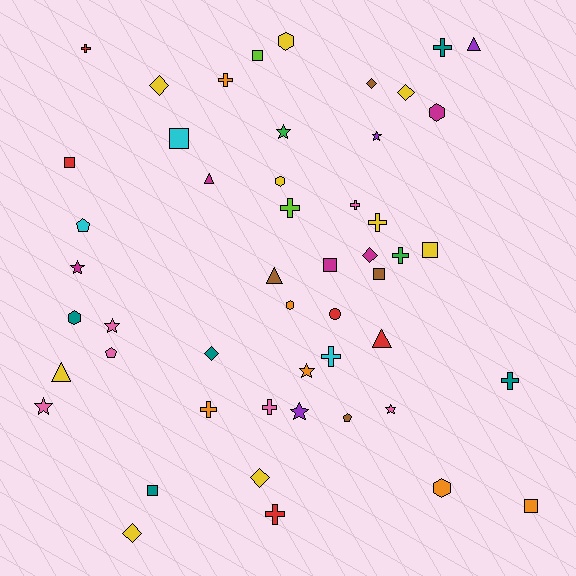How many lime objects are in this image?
There are 2 lime objects.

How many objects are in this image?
There are 50 objects.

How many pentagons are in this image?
There are 3 pentagons.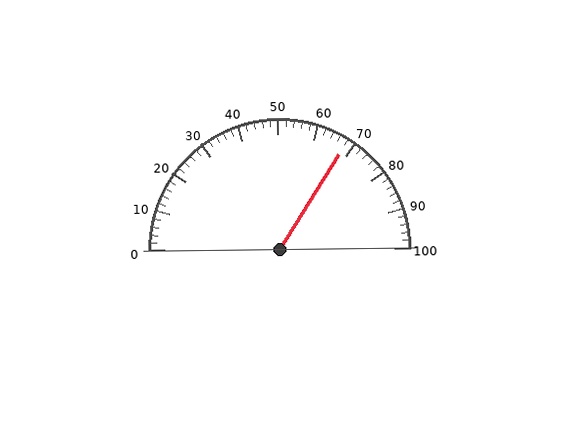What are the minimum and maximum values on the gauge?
The gauge ranges from 0 to 100.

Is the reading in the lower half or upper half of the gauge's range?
The reading is in the upper half of the range (0 to 100).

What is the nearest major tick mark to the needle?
The nearest major tick mark is 70.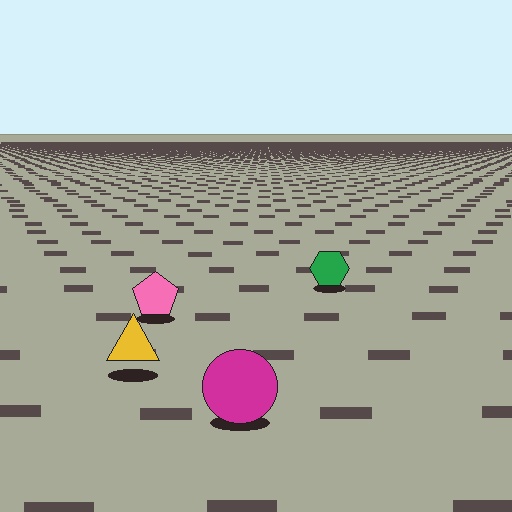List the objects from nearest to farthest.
From nearest to farthest: the magenta circle, the yellow triangle, the pink pentagon, the green hexagon.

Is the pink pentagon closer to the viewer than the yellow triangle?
No. The yellow triangle is closer — you can tell from the texture gradient: the ground texture is coarser near it.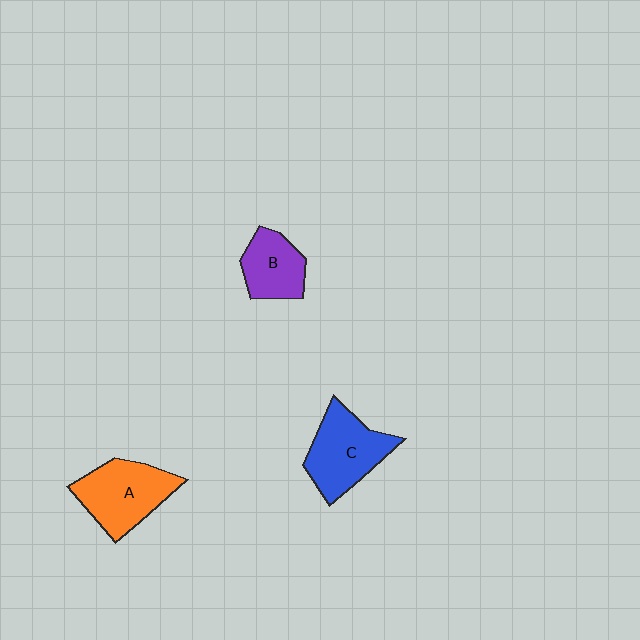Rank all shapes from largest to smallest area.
From largest to smallest: A (orange), C (blue), B (purple).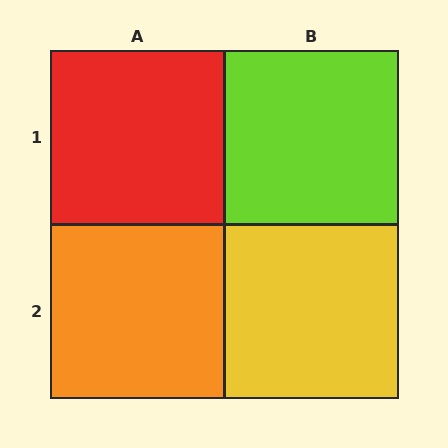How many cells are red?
1 cell is red.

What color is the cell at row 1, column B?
Lime.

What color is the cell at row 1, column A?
Red.